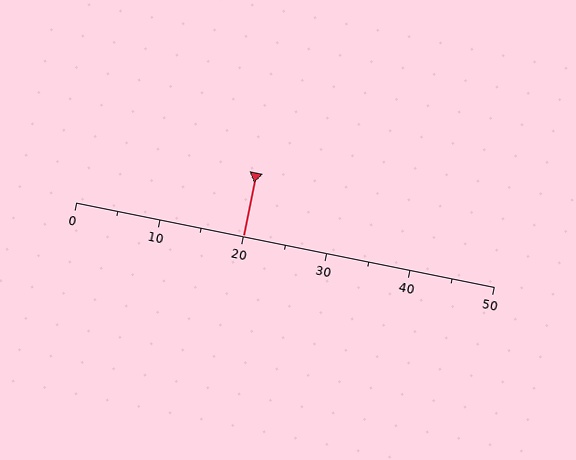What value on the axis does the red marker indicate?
The marker indicates approximately 20.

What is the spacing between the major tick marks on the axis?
The major ticks are spaced 10 apart.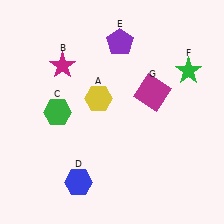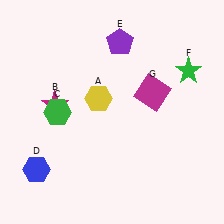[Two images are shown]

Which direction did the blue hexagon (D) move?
The blue hexagon (D) moved left.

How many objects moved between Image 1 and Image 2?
2 objects moved between the two images.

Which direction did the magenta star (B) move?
The magenta star (B) moved down.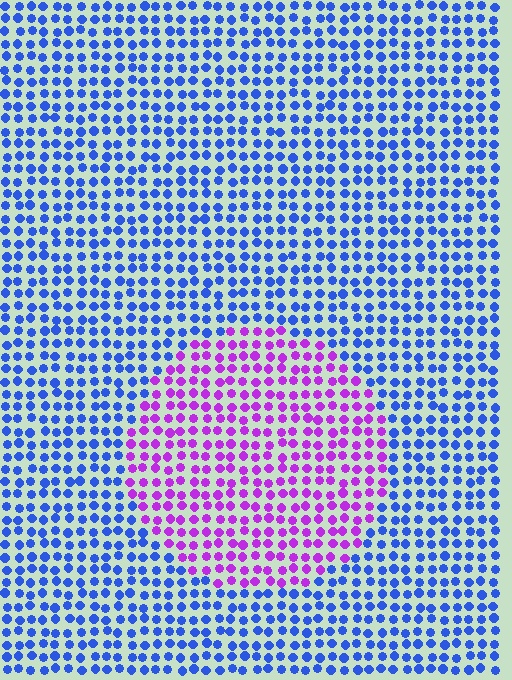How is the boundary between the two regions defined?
The boundary is defined purely by a slight shift in hue (about 63 degrees). Spacing, size, and orientation are identical on both sides.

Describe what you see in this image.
The image is filled with small blue elements in a uniform arrangement. A circle-shaped region is visible where the elements are tinted to a slightly different hue, forming a subtle color boundary.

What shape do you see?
I see a circle.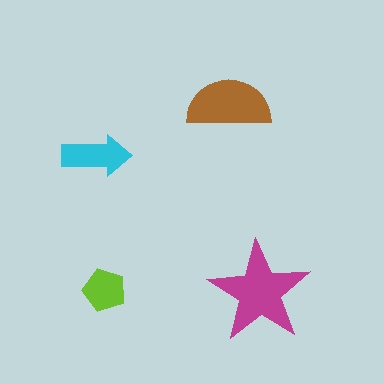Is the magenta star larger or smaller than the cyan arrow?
Larger.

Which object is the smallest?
The lime pentagon.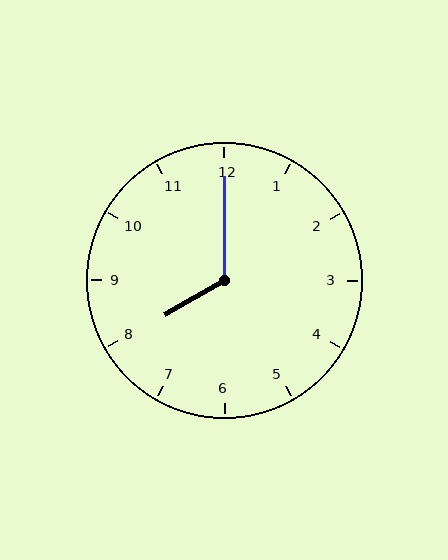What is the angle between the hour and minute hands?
Approximately 120 degrees.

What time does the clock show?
8:00.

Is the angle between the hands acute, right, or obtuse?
It is obtuse.